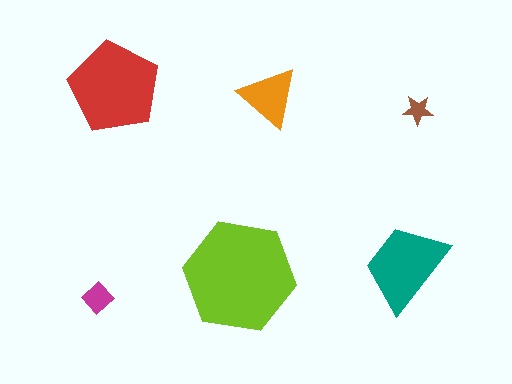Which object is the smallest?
The brown star.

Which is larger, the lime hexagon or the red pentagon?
The lime hexagon.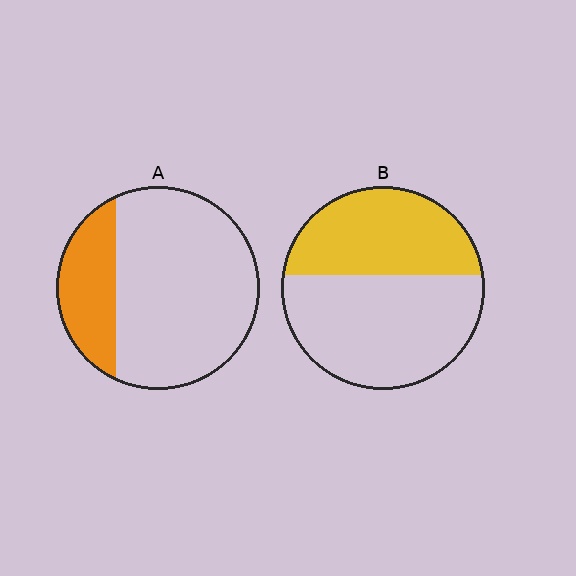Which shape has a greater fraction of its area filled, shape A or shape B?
Shape B.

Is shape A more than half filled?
No.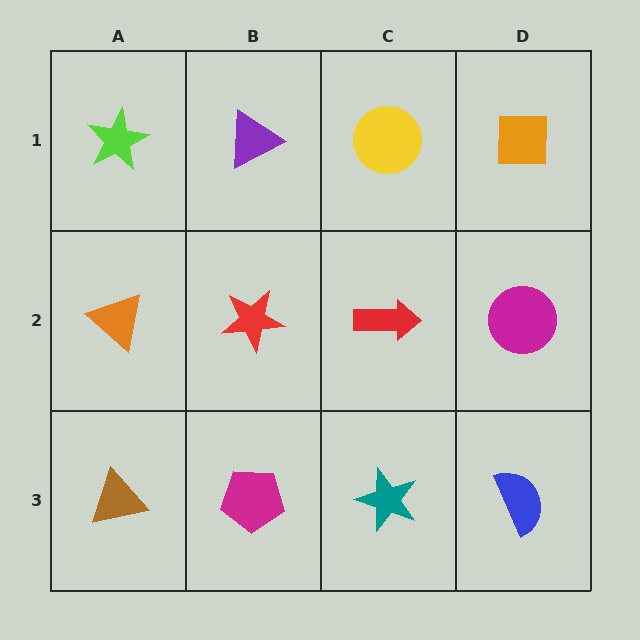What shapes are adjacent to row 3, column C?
A red arrow (row 2, column C), a magenta pentagon (row 3, column B), a blue semicircle (row 3, column D).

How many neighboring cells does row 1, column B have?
3.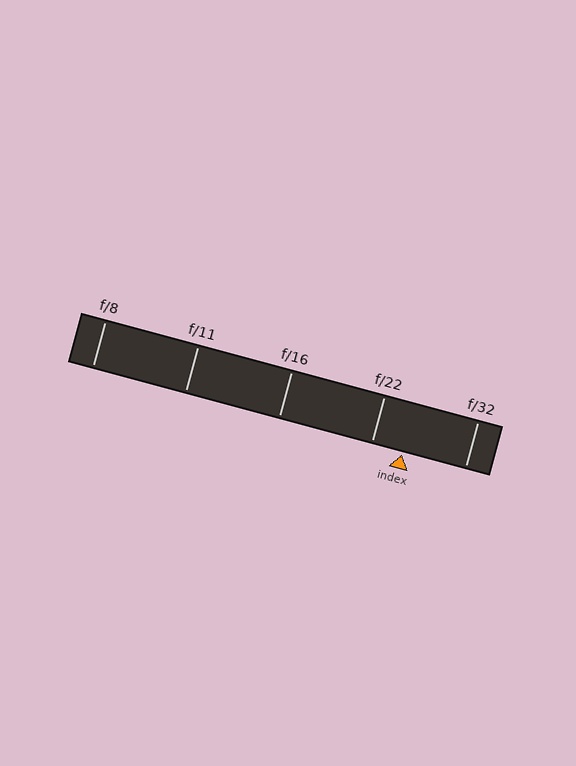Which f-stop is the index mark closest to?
The index mark is closest to f/22.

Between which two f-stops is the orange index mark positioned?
The index mark is between f/22 and f/32.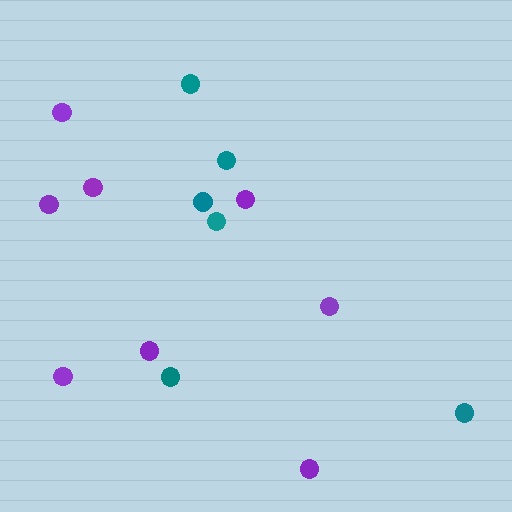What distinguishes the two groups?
There are 2 groups: one group of purple circles (8) and one group of teal circles (6).